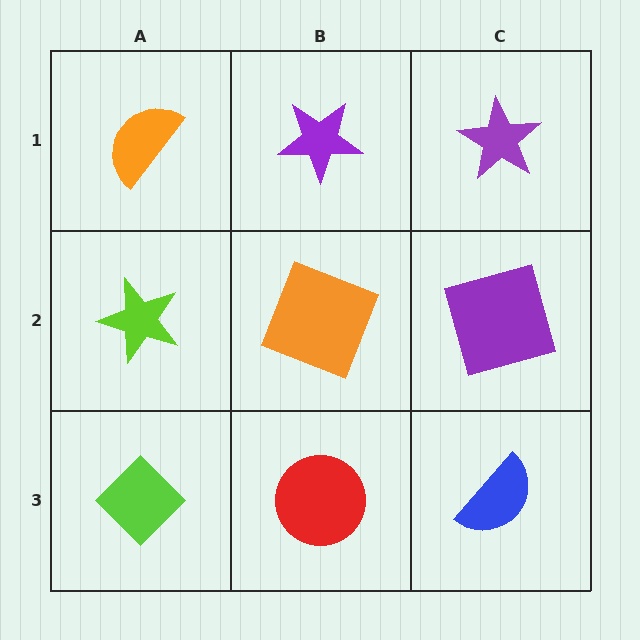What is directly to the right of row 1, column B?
A purple star.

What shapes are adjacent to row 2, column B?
A purple star (row 1, column B), a red circle (row 3, column B), a lime star (row 2, column A), a purple square (row 2, column C).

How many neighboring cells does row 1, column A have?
2.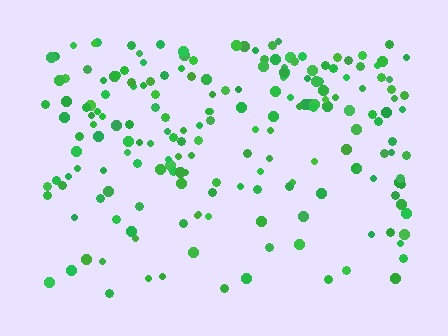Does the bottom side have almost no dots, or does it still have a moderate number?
Still a moderate number, just noticeably fewer than the top.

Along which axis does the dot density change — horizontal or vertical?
Vertical.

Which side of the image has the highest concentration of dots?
The top.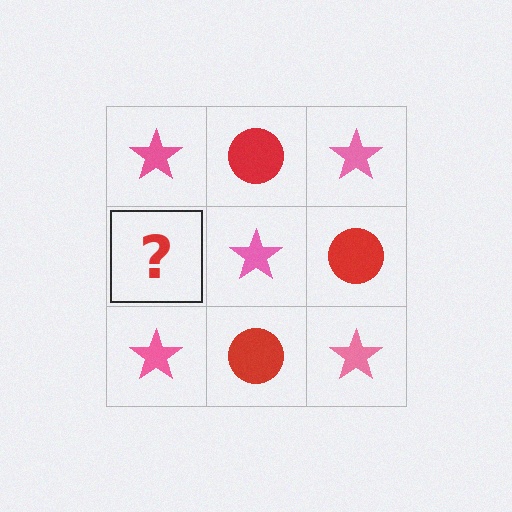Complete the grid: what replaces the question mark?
The question mark should be replaced with a red circle.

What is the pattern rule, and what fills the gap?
The rule is that it alternates pink star and red circle in a checkerboard pattern. The gap should be filled with a red circle.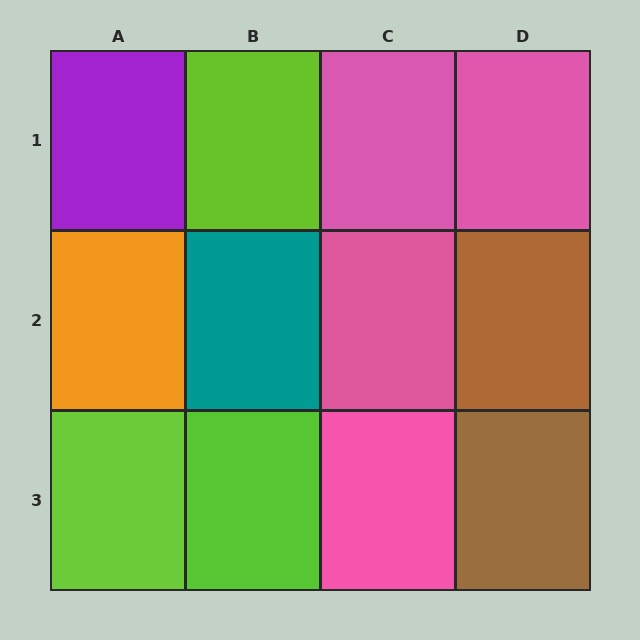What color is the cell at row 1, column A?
Purple.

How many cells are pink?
4 cells are pink.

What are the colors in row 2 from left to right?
Orange, teal, pink, brown.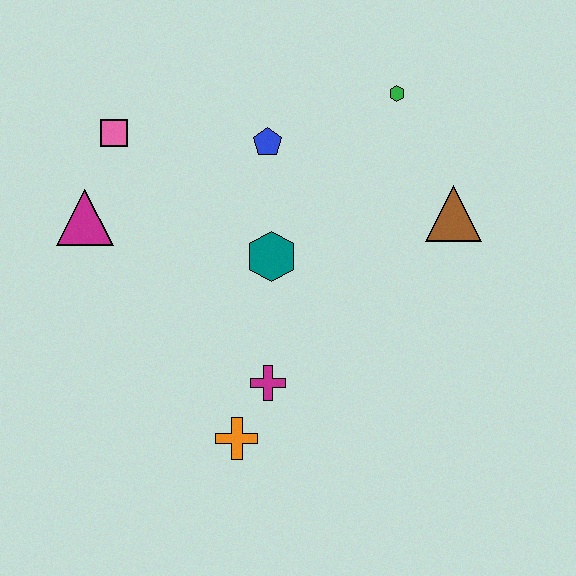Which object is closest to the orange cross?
The magenta cross is closest to the orange cross.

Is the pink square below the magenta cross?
No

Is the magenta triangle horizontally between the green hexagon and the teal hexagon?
No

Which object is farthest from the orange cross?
The green hexagon is farthest from the orange cross.